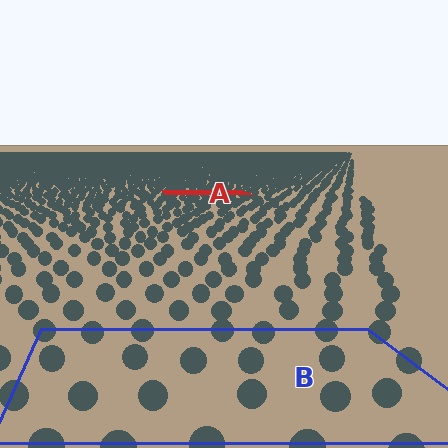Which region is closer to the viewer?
Region B is closer. The texture elements there are larger and more spread out.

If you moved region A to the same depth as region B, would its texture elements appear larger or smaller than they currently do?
They would appear larger. At a closer depth, the same texture elements are projected at a bigger on-screen size.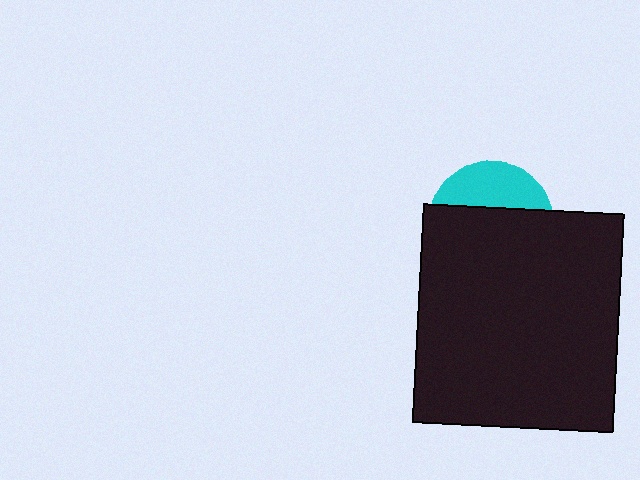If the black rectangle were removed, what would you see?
You would see the complete cyan circle.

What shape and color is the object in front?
The object in front is a black rectangle.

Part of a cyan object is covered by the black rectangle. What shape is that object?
It is a circle.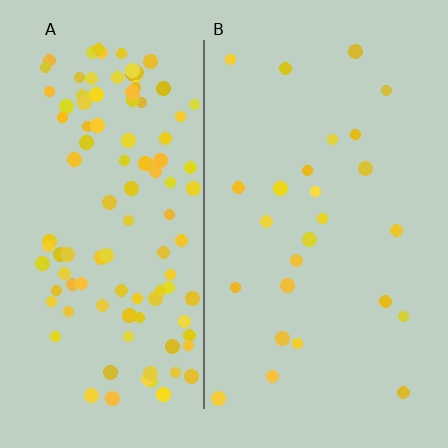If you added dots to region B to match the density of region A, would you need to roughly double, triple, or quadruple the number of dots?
Approximately quadruple.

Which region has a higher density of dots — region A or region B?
A (the left).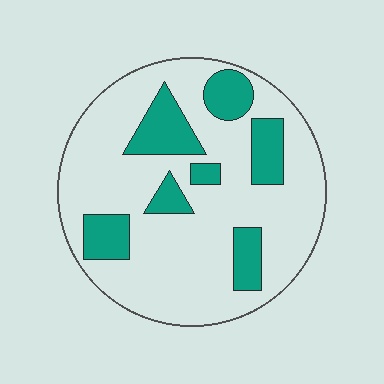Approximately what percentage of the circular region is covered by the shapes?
Approximately 25%.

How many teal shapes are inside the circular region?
7.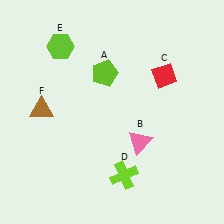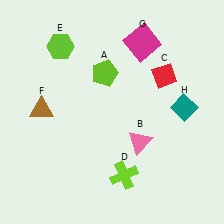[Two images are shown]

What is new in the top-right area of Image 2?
A magenta square (G) was added in the top-right area of Image 2.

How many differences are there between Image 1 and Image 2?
There are 2 differences between the two images.